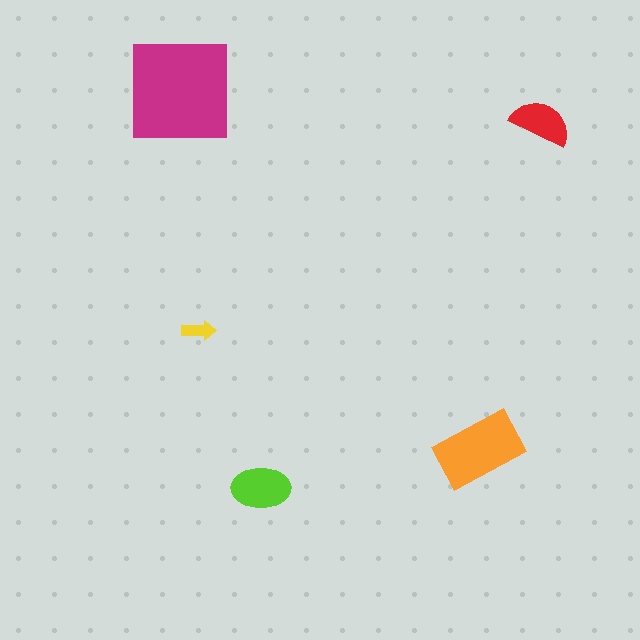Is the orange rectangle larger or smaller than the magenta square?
Smaller.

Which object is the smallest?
The yellow arrow.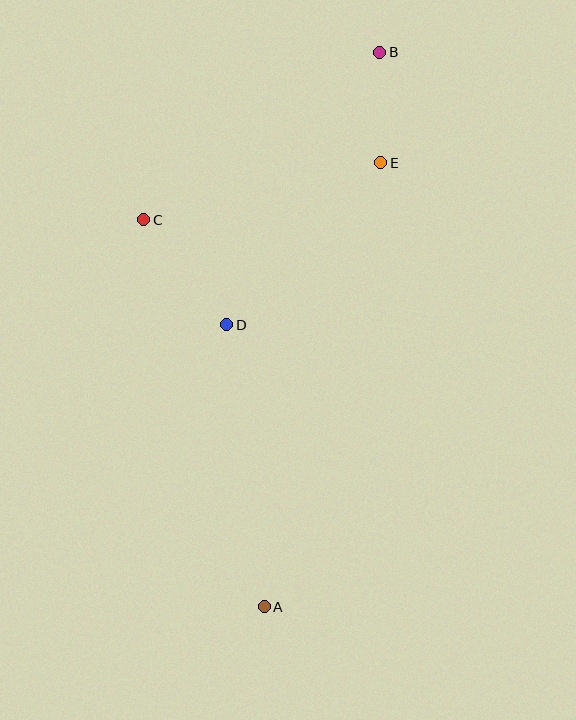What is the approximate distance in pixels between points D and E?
The distance between D and E is approximately 224 pixels.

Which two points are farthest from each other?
Points A and B are farthest from each other.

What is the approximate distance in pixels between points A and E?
The distance between A and E is approximately 459 pixels.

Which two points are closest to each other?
Points B and E are closest to each other.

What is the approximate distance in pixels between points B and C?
The distance between B and C is approximately 289 pixels.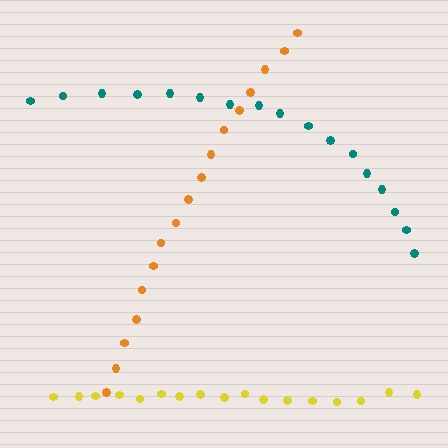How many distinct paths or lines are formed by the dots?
There are 3 distinct paths.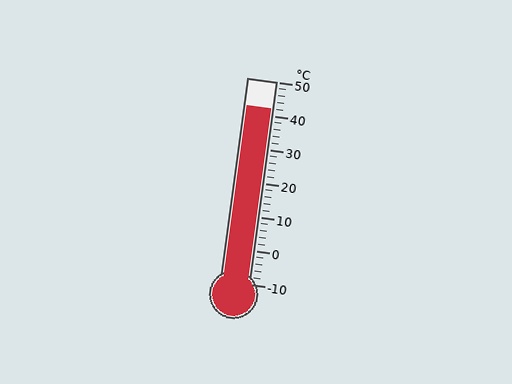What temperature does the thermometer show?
The thermometer shows approximately 42°C.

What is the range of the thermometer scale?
The thermometer scale ranges from -10°C to 50°C.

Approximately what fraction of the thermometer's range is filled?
The thermometer is filled to approximately 85% of its range.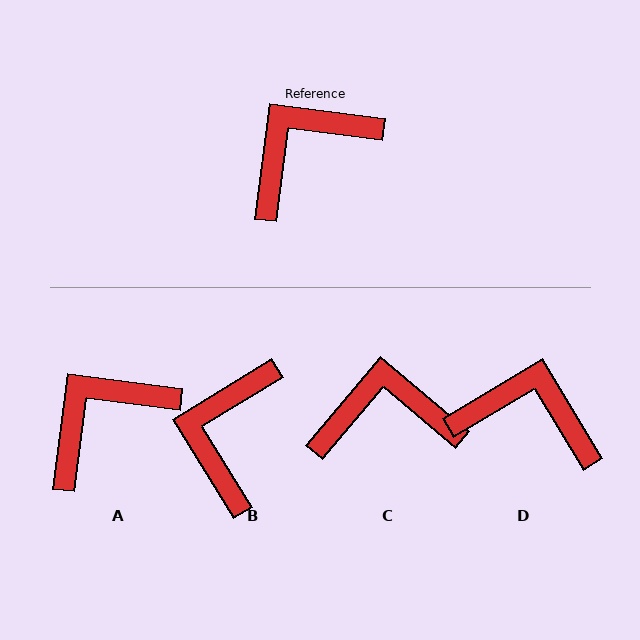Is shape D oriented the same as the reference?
No, it is off by about 51 degrees.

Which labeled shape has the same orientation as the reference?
A.